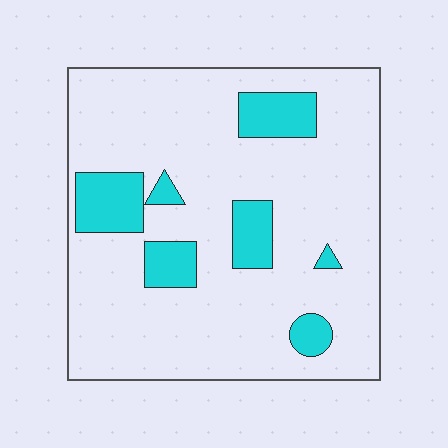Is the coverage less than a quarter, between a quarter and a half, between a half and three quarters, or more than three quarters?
Less than a quarter.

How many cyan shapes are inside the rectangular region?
7.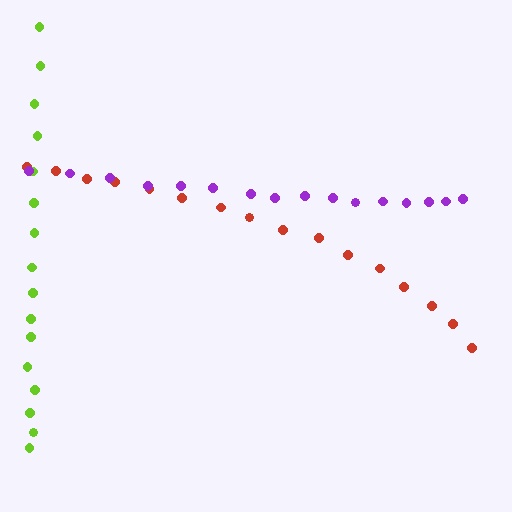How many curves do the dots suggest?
There are 3 distinct paths.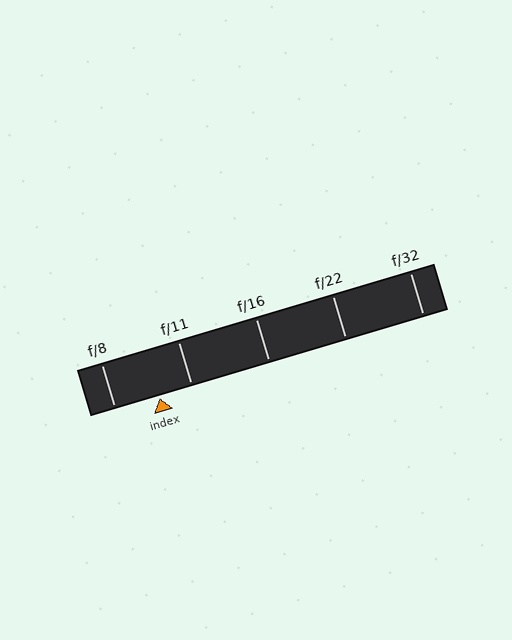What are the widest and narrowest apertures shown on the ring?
The widest aperture shown is f/8 and the narrowest is f/32.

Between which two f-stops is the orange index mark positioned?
The index mark is between f/8 and f/11.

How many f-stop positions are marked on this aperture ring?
There are 5 f-stop positions marked.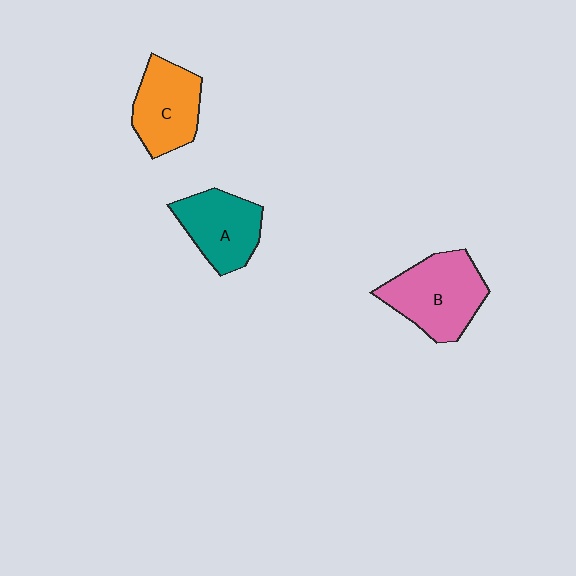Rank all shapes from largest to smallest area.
From largest to smallest: B (pink), C (orange), A (teal).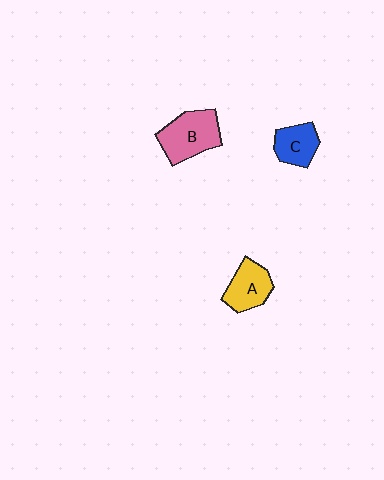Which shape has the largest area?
Shape B (pink).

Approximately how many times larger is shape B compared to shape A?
Approximately 1.3 times.